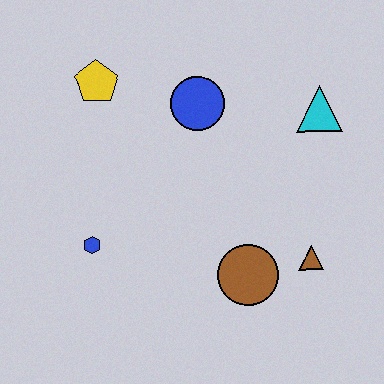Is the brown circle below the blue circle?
Yes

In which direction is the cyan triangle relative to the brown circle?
The cyan triangle is above the brown circle.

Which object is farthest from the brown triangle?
The yellow pentagon is farthest from the brown triangle.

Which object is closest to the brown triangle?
The brown circle is closest to the brown triangle.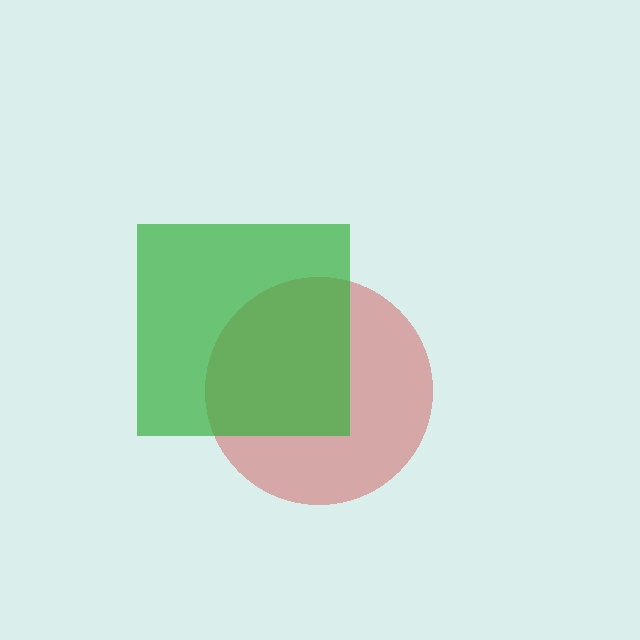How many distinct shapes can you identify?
There are 2 distinct shapes: a red circle, a green square.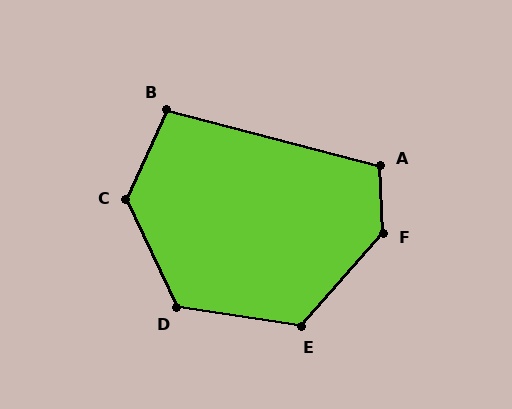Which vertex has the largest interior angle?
F, at approximately 136 degrees.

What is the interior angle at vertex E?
Approximately 123 degrees (obtuse).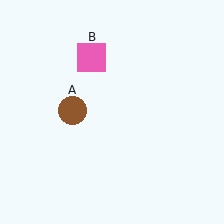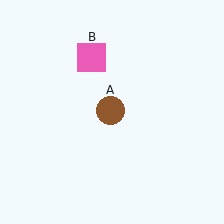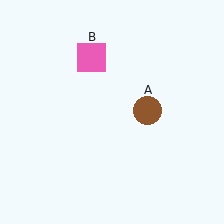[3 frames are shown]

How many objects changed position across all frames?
1 object changed position: brown circle (object A).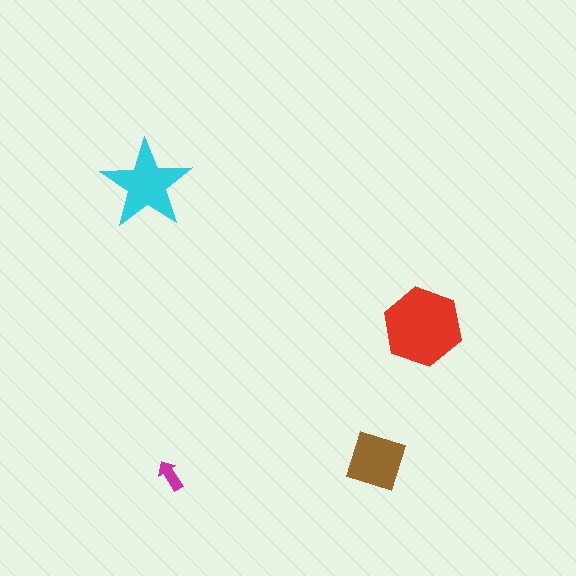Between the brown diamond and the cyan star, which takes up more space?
The cyan star.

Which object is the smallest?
The magenta arrow.